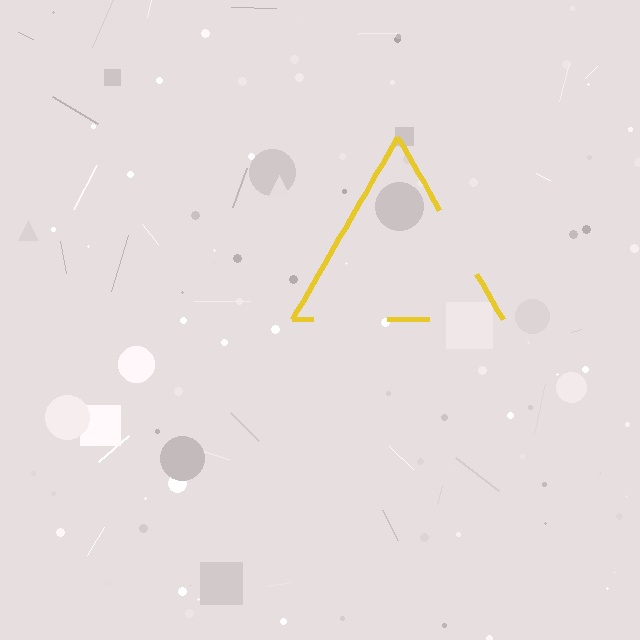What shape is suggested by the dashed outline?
The dashed outline suggests a triangle.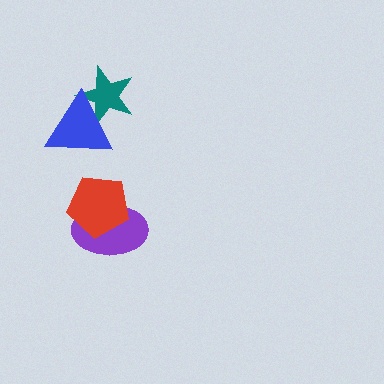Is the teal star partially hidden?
Yes, it is partially covered by another shape.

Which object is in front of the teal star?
The blue triangle is in front of the teal star.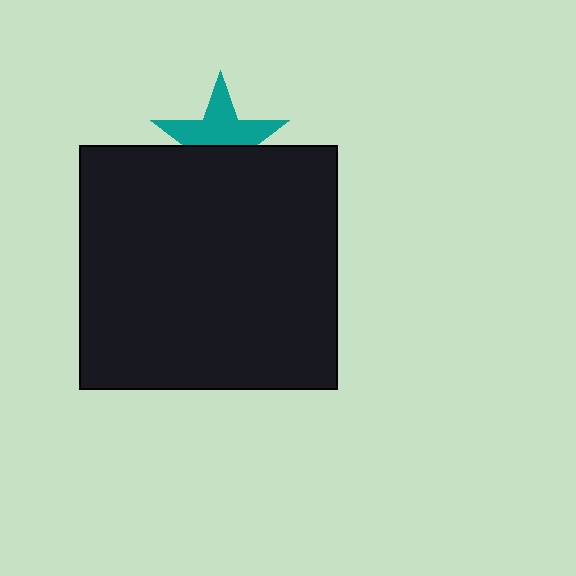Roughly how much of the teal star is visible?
About half of it is visible (roughly 58%).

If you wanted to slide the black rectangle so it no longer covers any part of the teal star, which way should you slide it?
Slide it down — that is the most direct way to separate the two shapes.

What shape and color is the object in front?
The object in front is a black rectangle.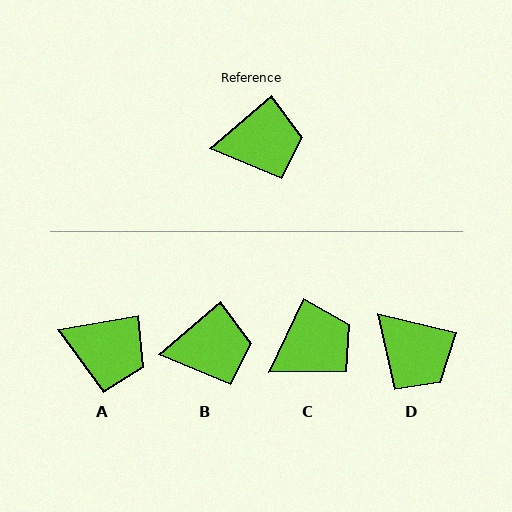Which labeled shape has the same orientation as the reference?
B.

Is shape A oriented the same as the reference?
No, it is off by about 31 degrees.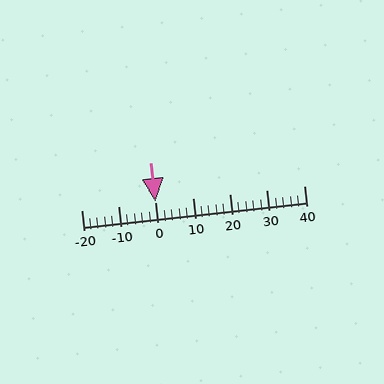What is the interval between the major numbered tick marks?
The major tick marks are spaced 10 units apart.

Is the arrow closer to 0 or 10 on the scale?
The arrow is closer to 0.